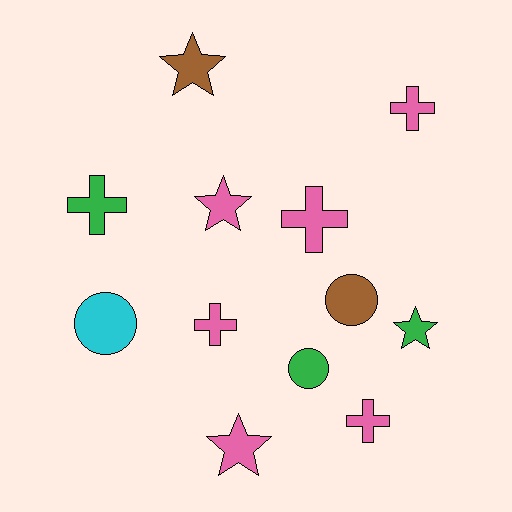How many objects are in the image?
There are 12 objects.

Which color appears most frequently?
Pink, with 6 objects.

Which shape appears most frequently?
Cross, with 5 objects.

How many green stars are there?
There is 1 green star.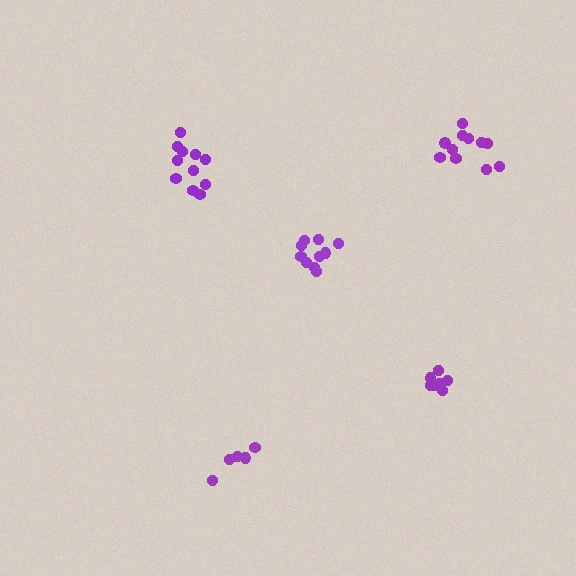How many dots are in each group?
Group 1: 5 dots, Group 2: 11 dots, Group 3: 10 dots, Group 4: 11 dots, Group 5: 7 dots (44 total).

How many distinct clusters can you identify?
There are 5 distinct clusters.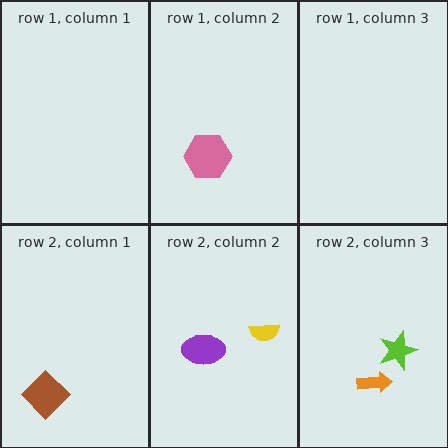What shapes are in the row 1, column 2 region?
The pink hexagon.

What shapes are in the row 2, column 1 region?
The brown diamond.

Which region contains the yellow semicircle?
The row 2, column 2 region.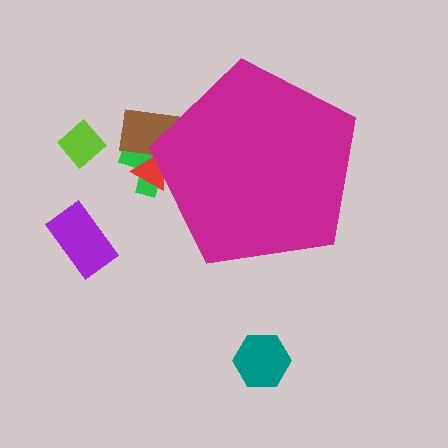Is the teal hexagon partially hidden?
No, the teal hexagon is fully visible.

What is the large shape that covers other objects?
A magenta pentagon.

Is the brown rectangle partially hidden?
Yes, the brown rectangle is partially hidden behind the magenta pentagon.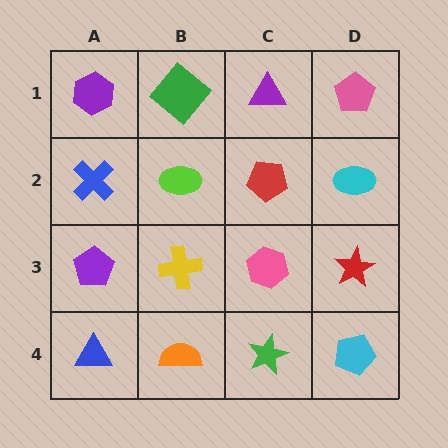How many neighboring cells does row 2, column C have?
4.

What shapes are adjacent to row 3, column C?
A red pentagon (row 2, column C), a green star (row 4, column C), a yellow cross (row 3, column B), a red star (row 3, column D).